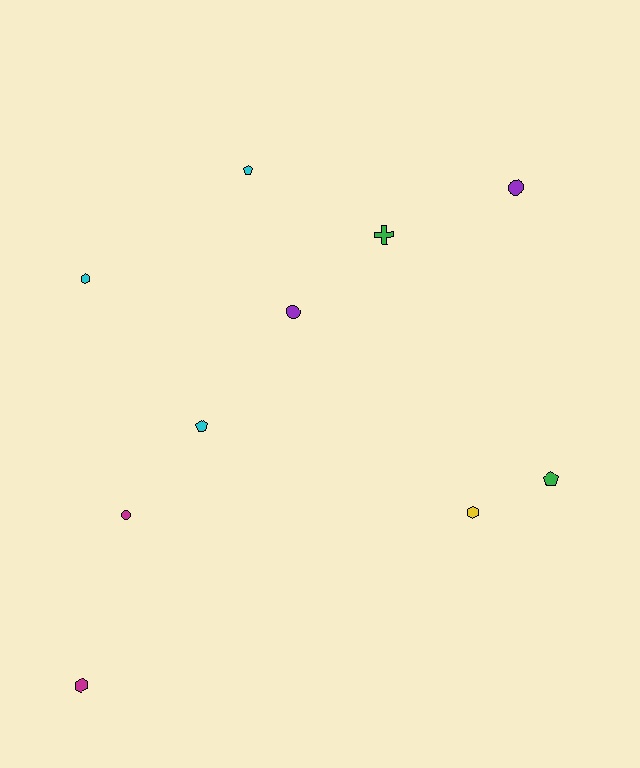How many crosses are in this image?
There is 1 cross.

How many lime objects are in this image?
There are no lime objects.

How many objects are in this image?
There are 10 objects.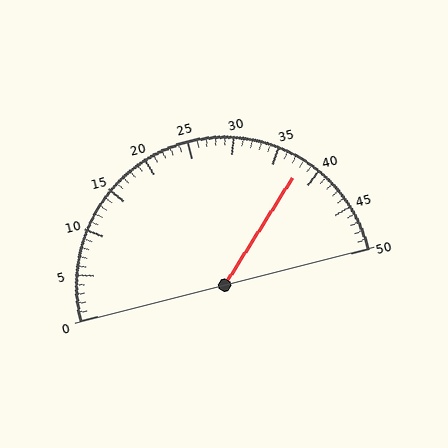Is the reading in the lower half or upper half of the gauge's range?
The reading is in the upper half of the range (0 to 50).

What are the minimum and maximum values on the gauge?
The gauge ranges from 0 to 50.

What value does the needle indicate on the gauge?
The needle indicates approximately 38.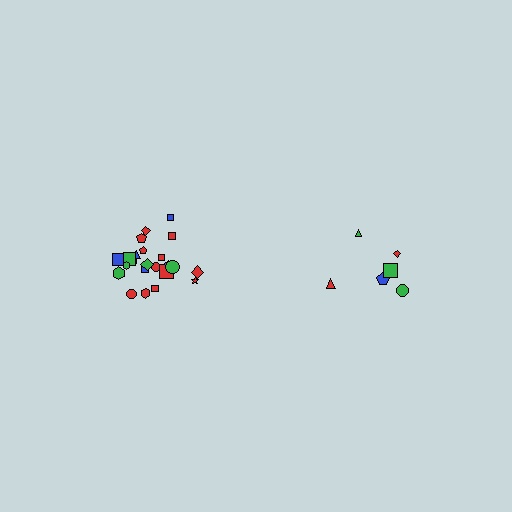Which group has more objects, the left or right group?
The left group.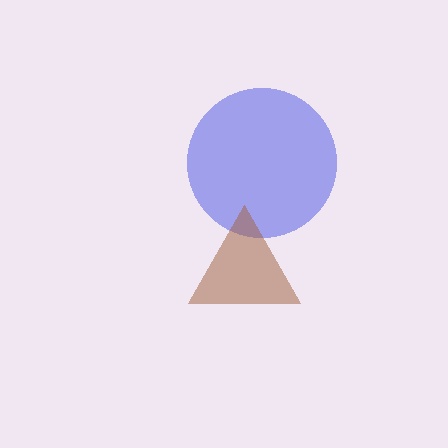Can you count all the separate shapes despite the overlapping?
Yes, there are 2 separate shapes.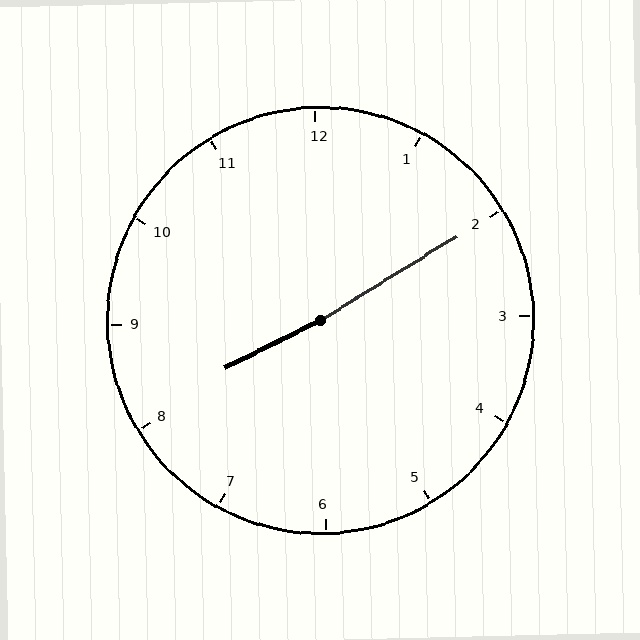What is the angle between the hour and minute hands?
Approximately 175 degrees.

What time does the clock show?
8:10.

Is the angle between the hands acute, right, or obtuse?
It is obtuse.